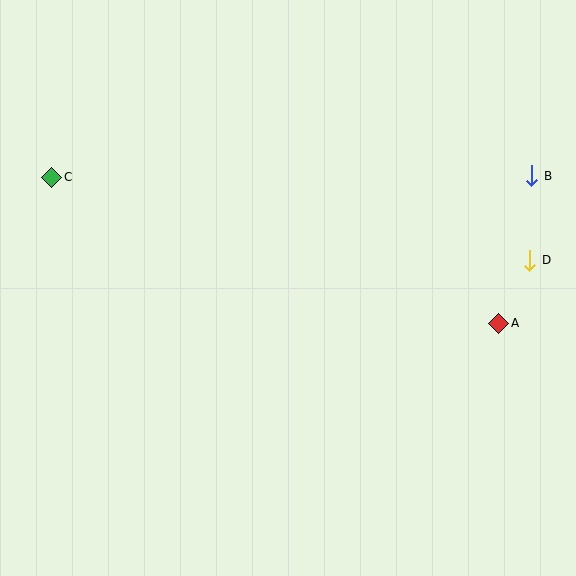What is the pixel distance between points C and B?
The distance between C and B is 480 pixels.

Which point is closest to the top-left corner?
Point C is closest to the top-left corner.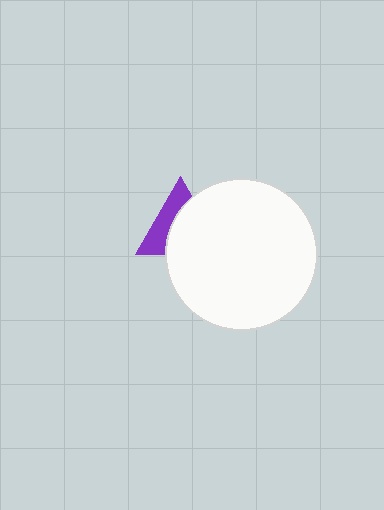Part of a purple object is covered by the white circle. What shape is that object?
It is a triangle.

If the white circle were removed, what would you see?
You would see the complete purple triangle.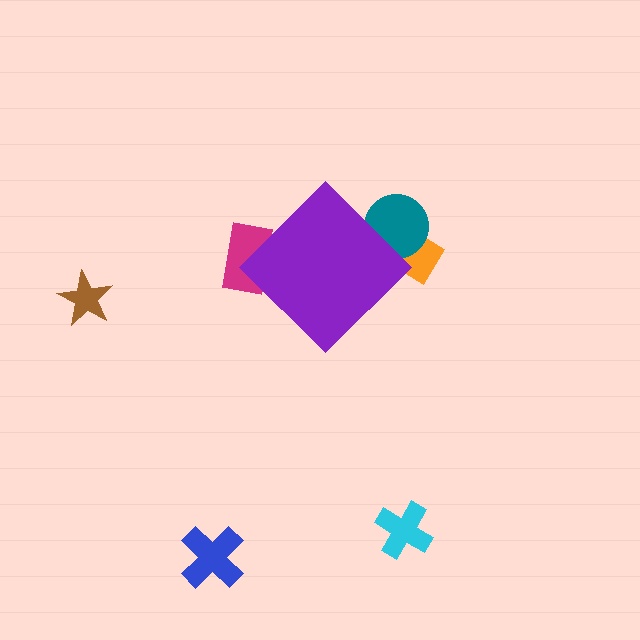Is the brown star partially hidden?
No, the brown star is fully visible.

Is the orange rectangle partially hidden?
Yes, the orange rectangle is partially hidden behind the purple diamond.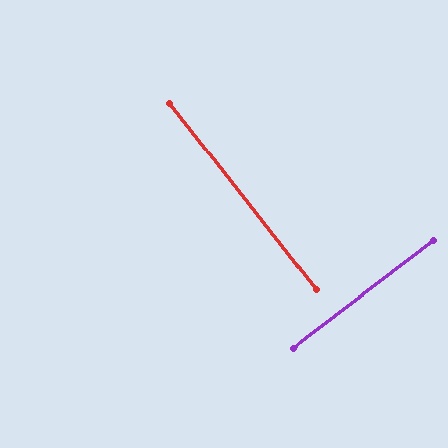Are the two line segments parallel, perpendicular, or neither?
Perpendicular — they meet at approximately 89°.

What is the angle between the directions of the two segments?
Approximately 89 degrees.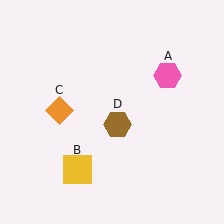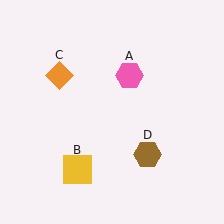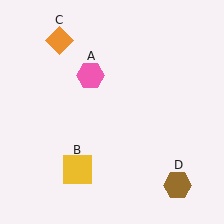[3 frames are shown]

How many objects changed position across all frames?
3 objects changed position: pink hexagon (object A), orange diamond (object C), brown hexagon (object D).